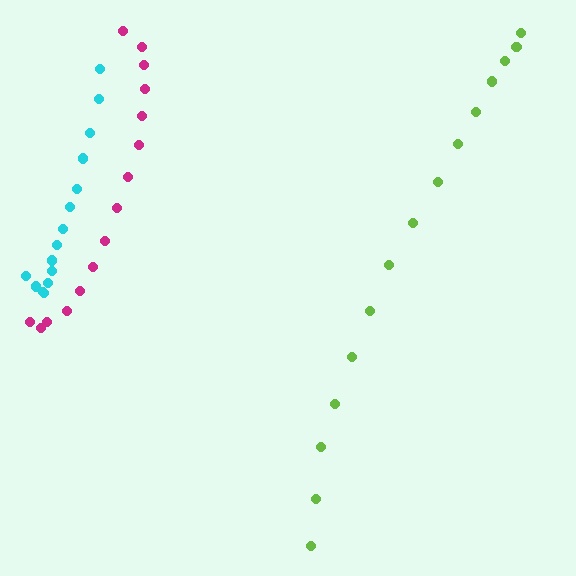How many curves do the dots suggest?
There are 3 distinct paths.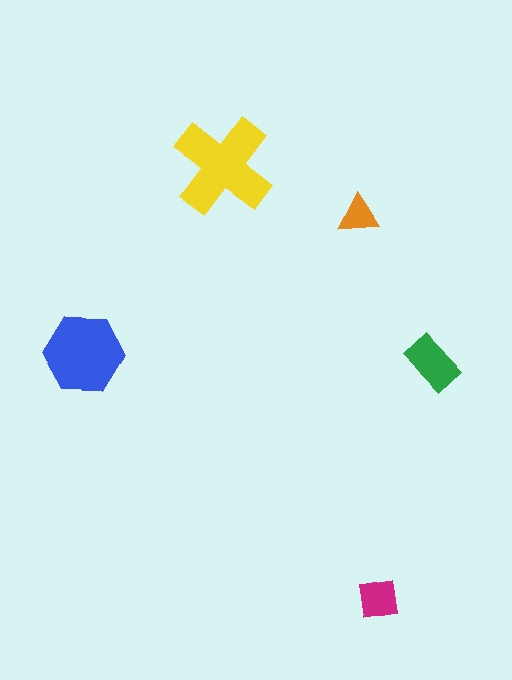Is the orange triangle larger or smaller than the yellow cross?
Smaller.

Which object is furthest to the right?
The green rectangle is rightmost.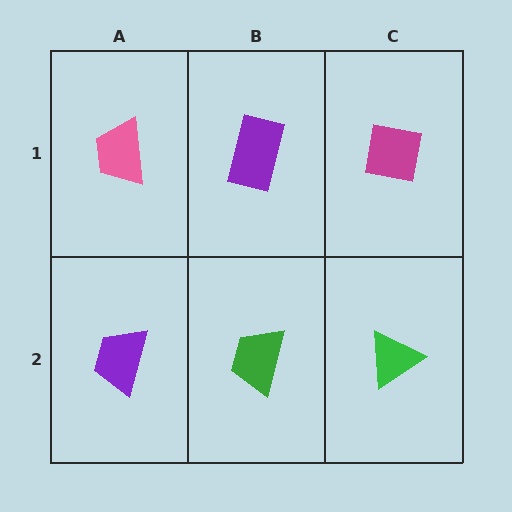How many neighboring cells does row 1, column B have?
3.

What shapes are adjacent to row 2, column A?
A pink trapezoid (row 1, column A), a green trapezoid (row 2, column B).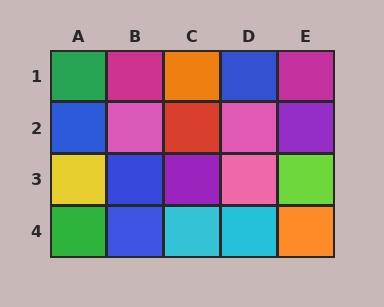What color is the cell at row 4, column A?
Green.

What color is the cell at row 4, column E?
Orange.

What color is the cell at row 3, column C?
Purple.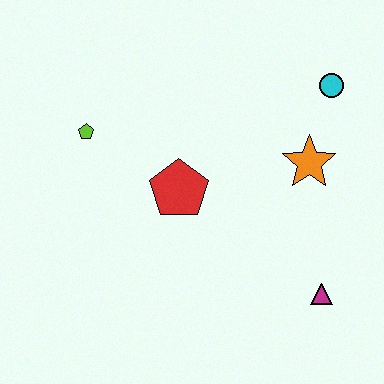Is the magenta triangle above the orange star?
No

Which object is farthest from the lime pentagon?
The magenta triangle is farthest from the lime pentagon.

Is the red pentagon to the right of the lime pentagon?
Yes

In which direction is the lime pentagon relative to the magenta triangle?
The lime pentagon is to the left of the magenta triangle.